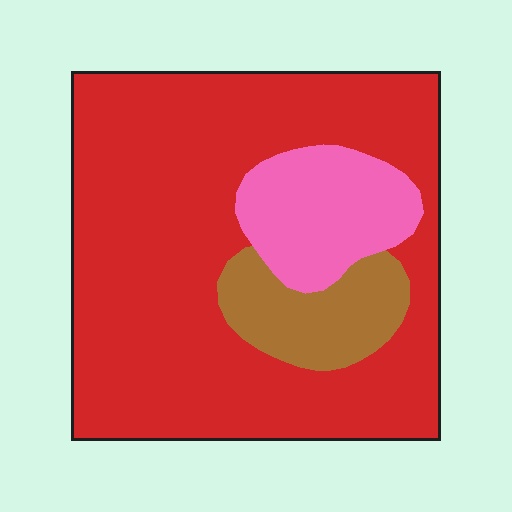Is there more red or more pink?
Red.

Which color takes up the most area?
Red, at roughly 75%.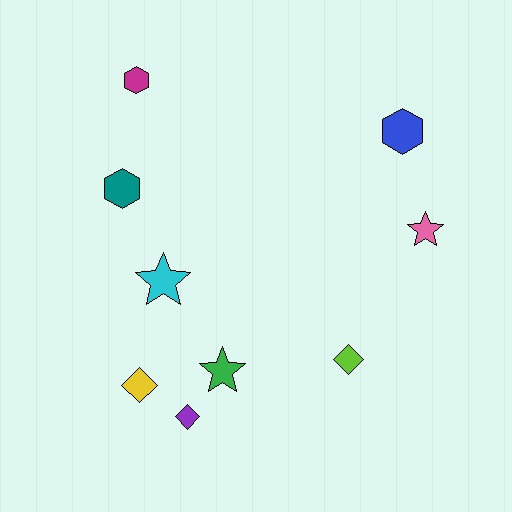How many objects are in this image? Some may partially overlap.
There are 9 objects.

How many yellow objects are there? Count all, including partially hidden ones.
There is 1 yellow object.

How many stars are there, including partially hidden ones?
There are 3 stars.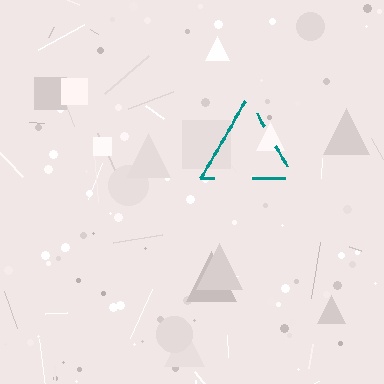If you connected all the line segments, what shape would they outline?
They would outline a triangle.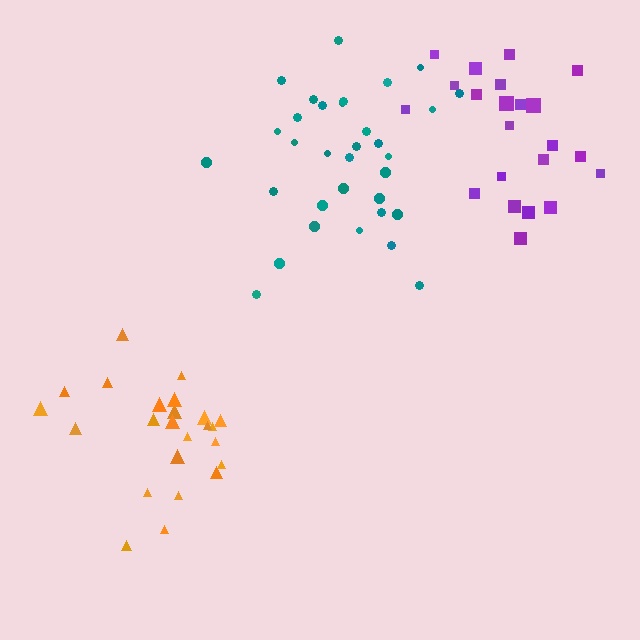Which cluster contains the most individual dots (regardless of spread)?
Teal (33).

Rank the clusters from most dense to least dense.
orange, purple, teal.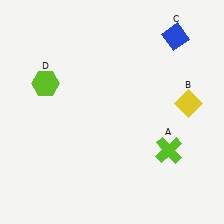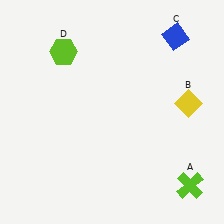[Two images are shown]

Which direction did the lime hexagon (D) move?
The lime hexagon (D) moved up.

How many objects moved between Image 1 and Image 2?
2 objects moved between the two images.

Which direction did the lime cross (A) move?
The lime cross (A) moved down.